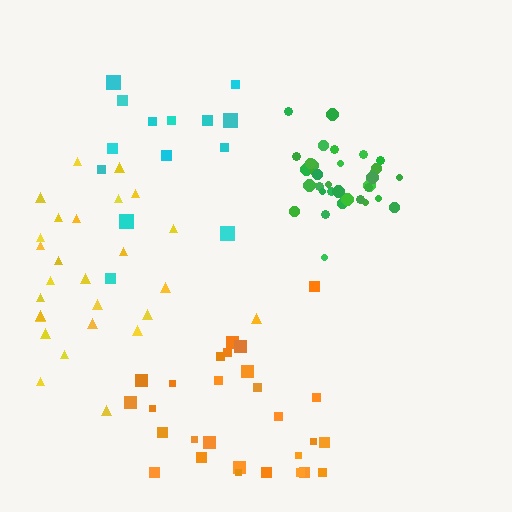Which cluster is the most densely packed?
Green.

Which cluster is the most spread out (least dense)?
Cyan.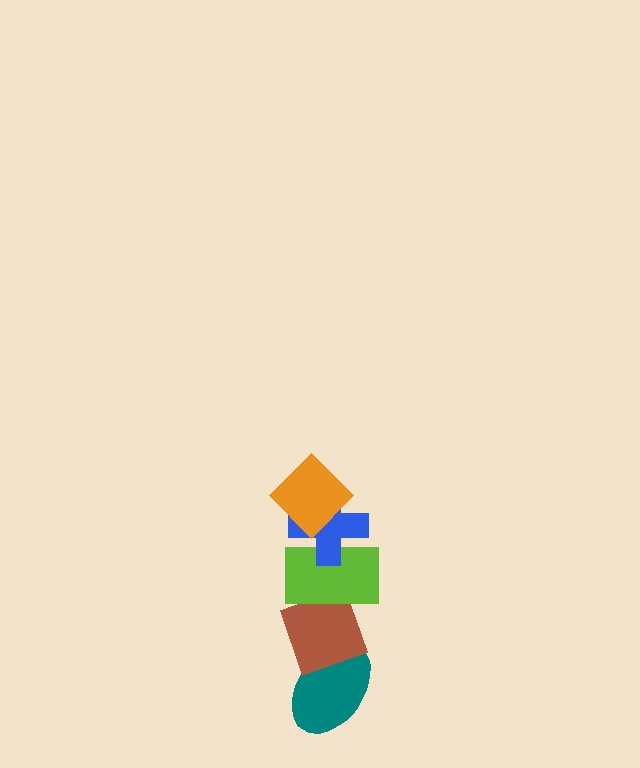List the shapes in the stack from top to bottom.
From top to bottom: the orange diamond, the blue cross, the lime rectangle, the brown diamond, the teal ellipse.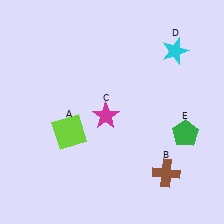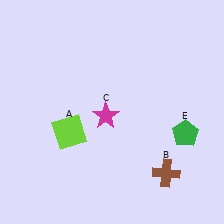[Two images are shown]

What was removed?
The cyan star (D) was removed in Image 2.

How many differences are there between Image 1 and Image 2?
There is 1 difference between the two images.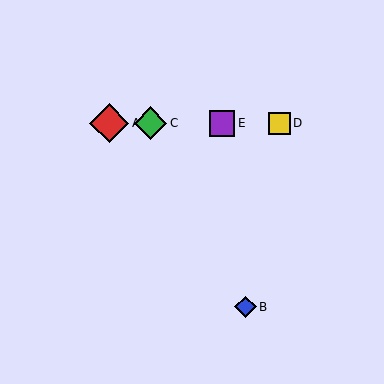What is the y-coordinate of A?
Object A is at y≈123.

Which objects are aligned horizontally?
Objects A, C, D, E are aligned horizontally.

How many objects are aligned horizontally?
4 objects (A, C, D, E) are aligned horizontally.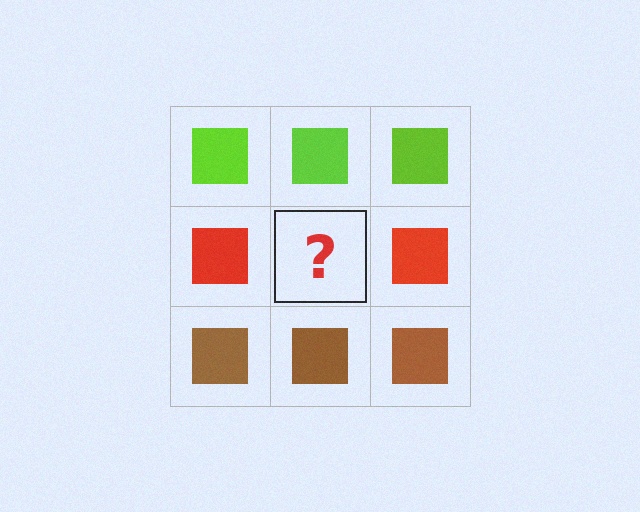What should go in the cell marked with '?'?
The missing cell should contain a red square.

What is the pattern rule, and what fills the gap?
The rule is that each row has a consistent color. The gap should be filled with a red square.